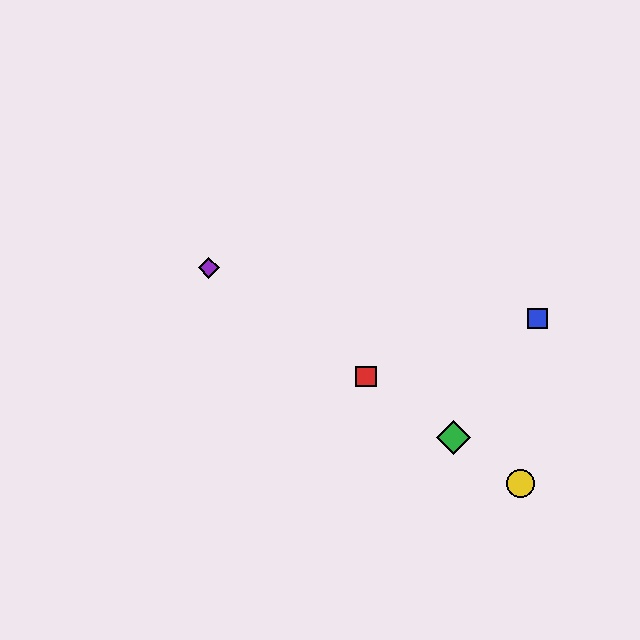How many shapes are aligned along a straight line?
4 shapes (the red square, the green diamond, the yellow circle, the purple diamond) are aligned along a straight line.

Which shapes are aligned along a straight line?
The red square, the green diamond, the yellow circle, the purple diamond are aligned along a straight line.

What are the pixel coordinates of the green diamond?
The green diamond is at (454, 437).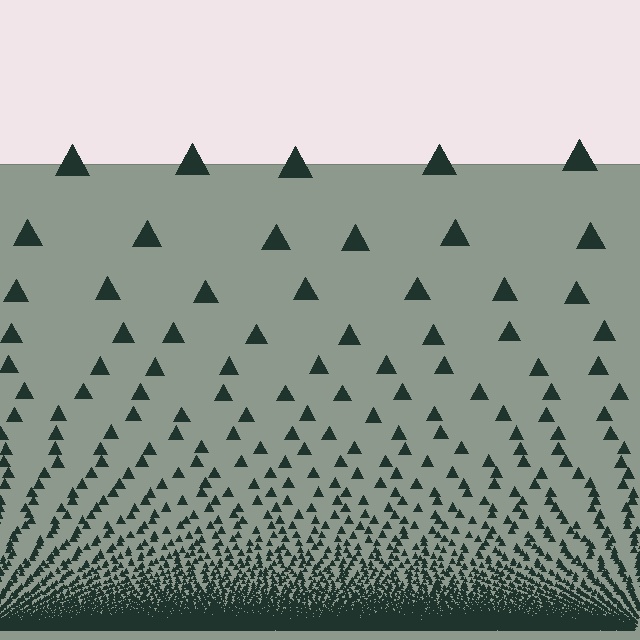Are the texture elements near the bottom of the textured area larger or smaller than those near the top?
Smaller. The gradient is inverted — elements near the bottom are smaller and denser.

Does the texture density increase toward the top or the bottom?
Density increases toward the bottom.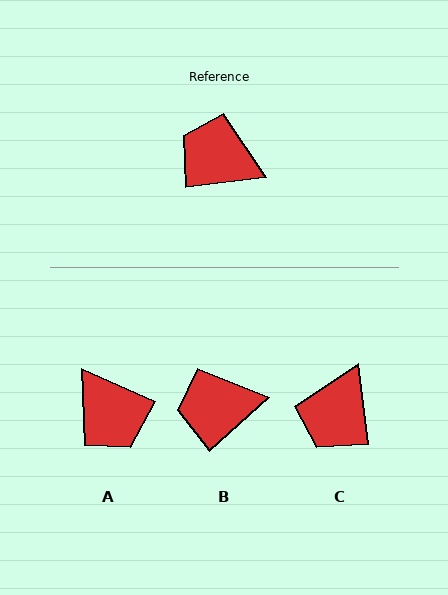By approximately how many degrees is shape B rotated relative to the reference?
Approximately 35 degrees counter-clockwise.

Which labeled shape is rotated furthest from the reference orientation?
A, about 148 degrees away.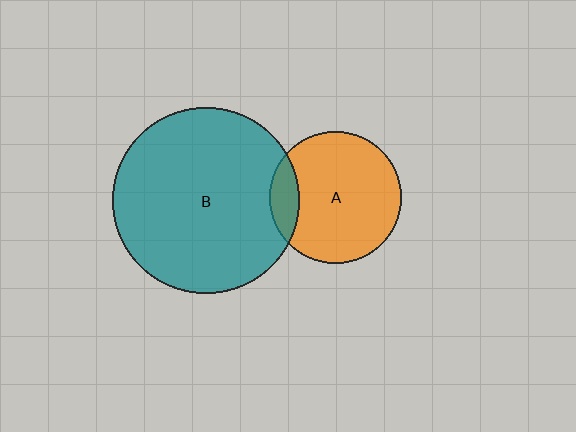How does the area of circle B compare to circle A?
Approximately 2.0 times.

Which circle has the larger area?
Circle B (teal).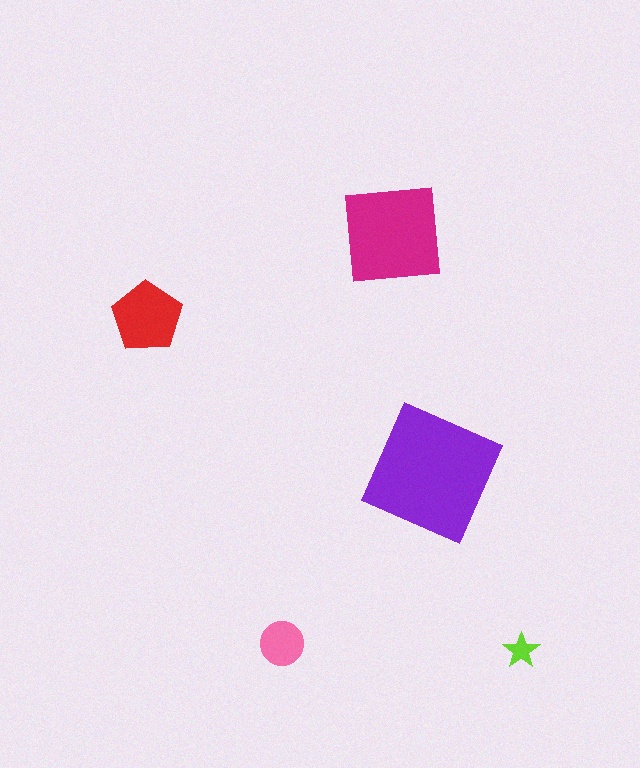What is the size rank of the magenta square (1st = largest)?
2nd.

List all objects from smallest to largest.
The lime star, the pink circle, the red pentagon, the magenta square, the purple square.